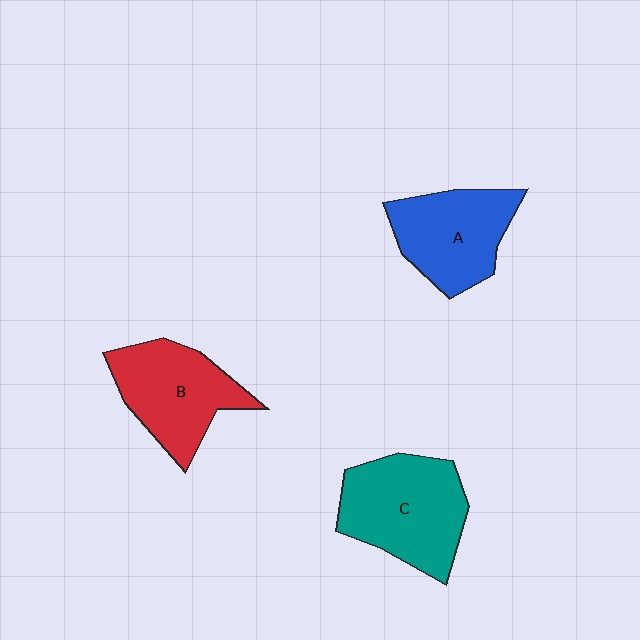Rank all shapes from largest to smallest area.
From largest to smallest: C (teal), B (red), A (blue).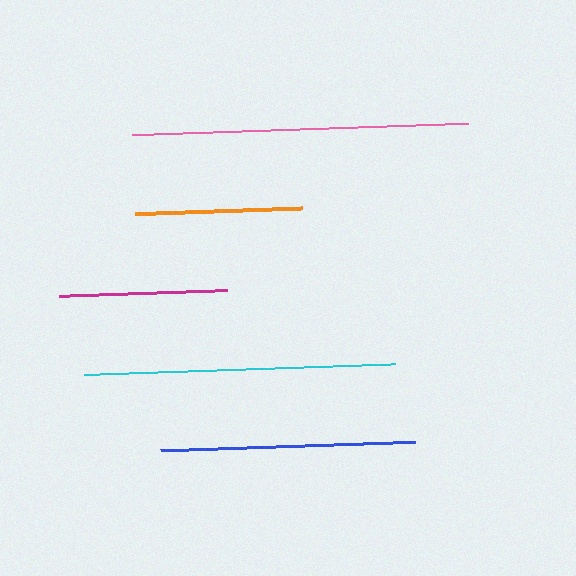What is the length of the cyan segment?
The cyan segment is approximately 311 pixels long.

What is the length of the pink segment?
The pink segment is approximately 337 pixels long.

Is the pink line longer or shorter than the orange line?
The pink line is longer than the orange line.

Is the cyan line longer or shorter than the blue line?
The cyan line is longer than the blue line.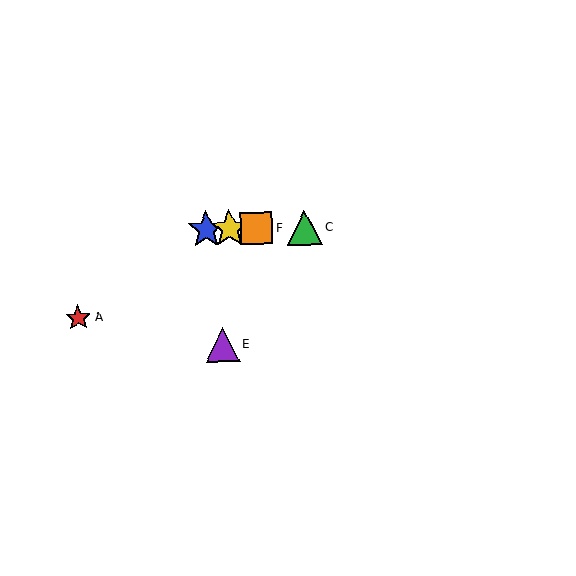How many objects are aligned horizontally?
4 objects (B, C, D, F) are aligned horizontally.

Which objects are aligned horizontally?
Objects B, C, D, F are aligned horizontally.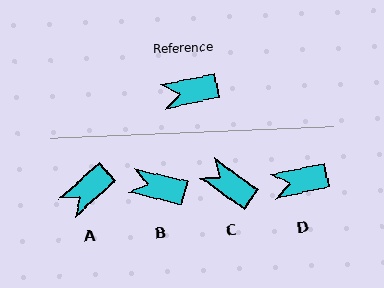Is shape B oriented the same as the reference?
No, it is off by about 25 degrees.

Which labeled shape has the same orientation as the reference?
D.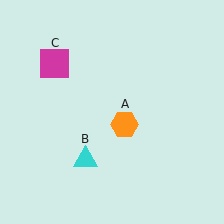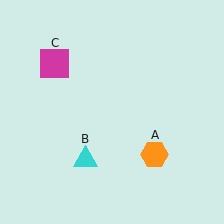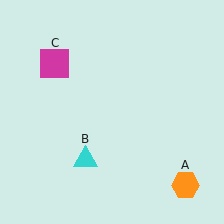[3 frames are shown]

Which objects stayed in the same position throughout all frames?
Cyan triangle (object B) and magenta square (object C) remained stationary.